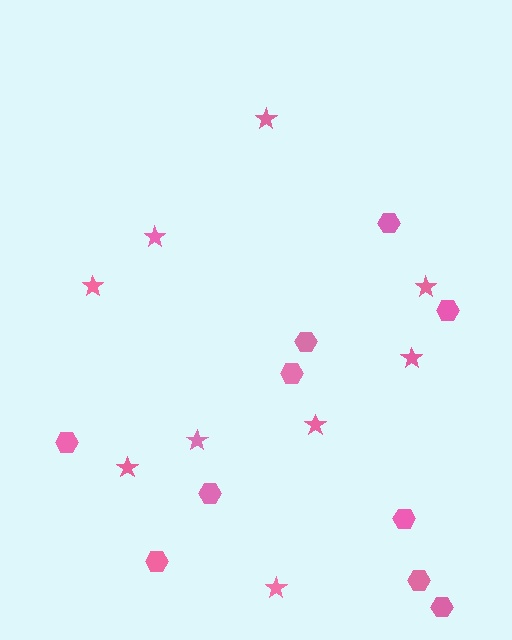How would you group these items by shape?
There are 2 groups: one group of stars (9) and one group of hexagons (10).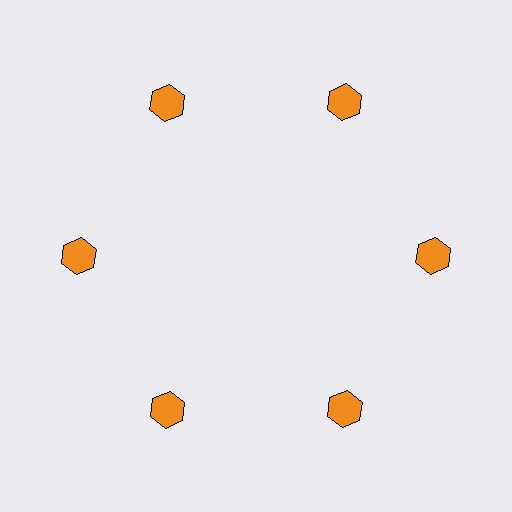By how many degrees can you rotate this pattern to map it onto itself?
The pattern maps onto itself every 60 degrees of rotation.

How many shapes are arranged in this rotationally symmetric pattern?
There are 6 shapes, arranged in 6 groups of 1.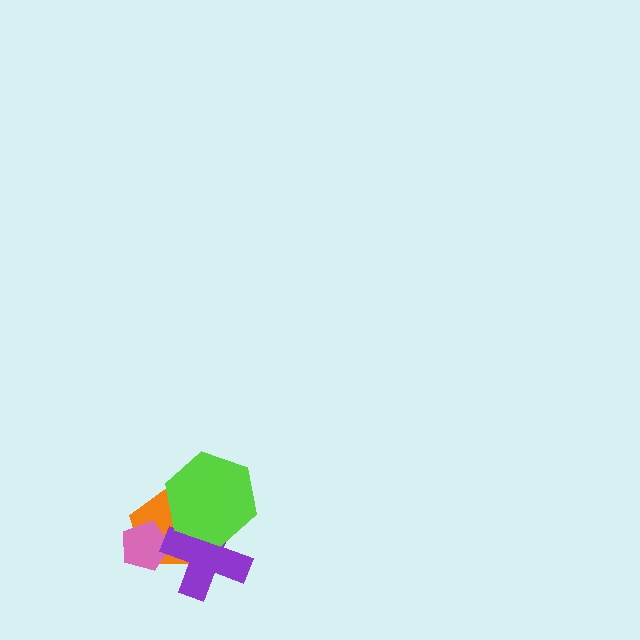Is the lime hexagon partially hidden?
No, no other shape covers it.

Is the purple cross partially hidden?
Yes, it is partially covered by another shape.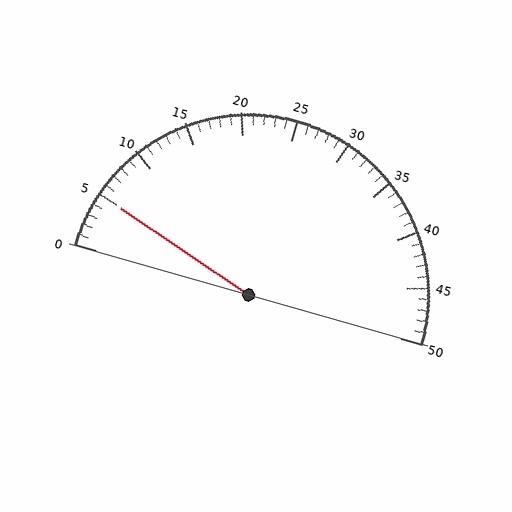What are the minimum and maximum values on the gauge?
The gauge ranges from 0 to 50.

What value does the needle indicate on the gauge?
The needle indicates approximately 5.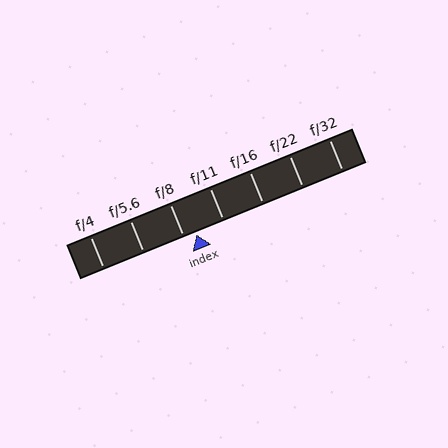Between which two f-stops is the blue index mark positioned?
The index mark is between f/8 and f/11.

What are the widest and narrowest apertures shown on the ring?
The widest aperture shown is f/4 and the narrowest is f/32.